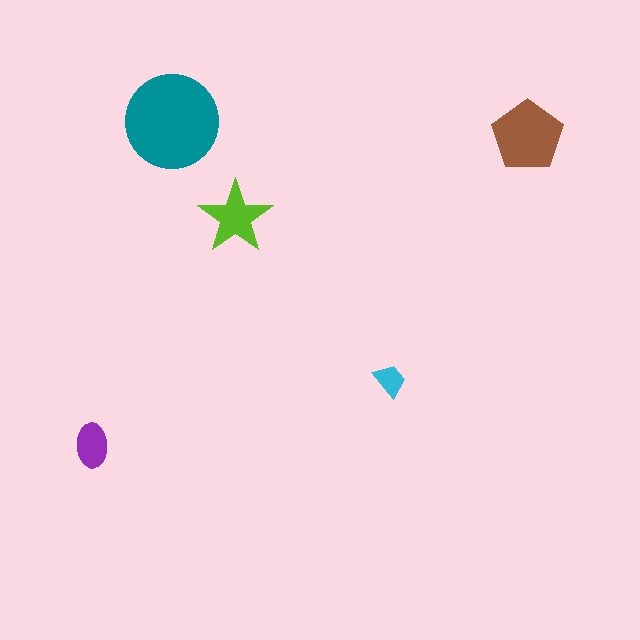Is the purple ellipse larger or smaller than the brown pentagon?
Smaller.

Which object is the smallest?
The cyan trapezoid.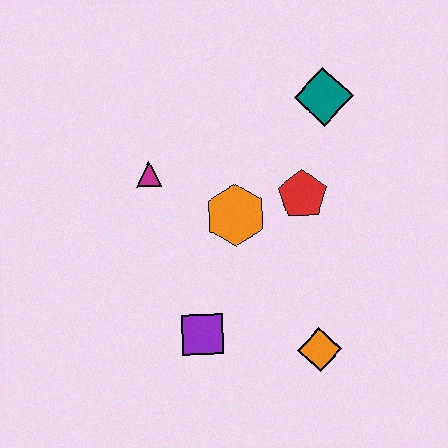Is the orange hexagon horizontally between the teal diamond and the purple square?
Yes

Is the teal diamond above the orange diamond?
Yes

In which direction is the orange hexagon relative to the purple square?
The orange hexagon is above the purple square.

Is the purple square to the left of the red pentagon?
Yes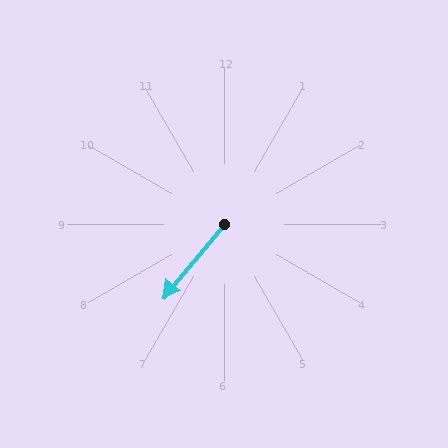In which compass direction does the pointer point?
Southwest.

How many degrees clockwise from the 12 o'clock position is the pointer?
Approximately 220 degrees.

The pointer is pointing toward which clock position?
Roughly 7 o'clock.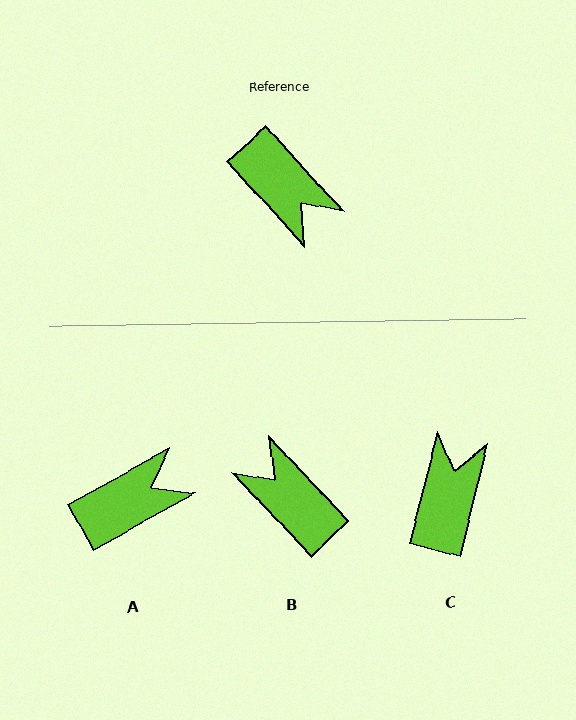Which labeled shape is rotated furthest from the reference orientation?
B, about 179 degrees away.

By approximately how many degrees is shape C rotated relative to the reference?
Approximately 124 degrees counter-clockwise.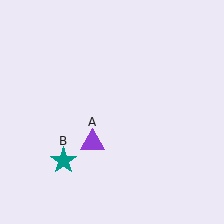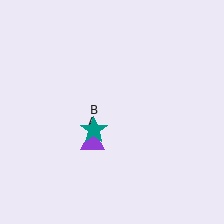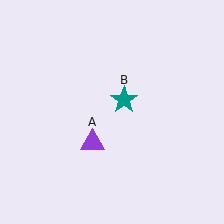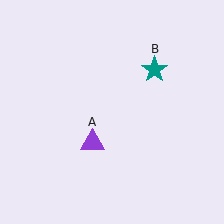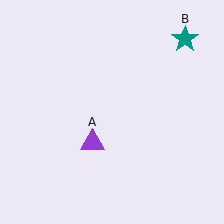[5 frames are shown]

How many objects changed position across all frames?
1 object changed position: teal star (object B).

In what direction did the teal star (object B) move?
The teal star (object B) moved up and to the right.